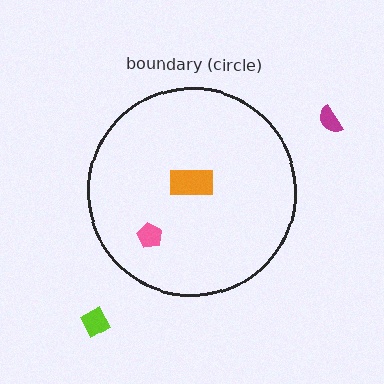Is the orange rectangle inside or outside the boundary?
Inside.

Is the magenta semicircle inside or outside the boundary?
Outside.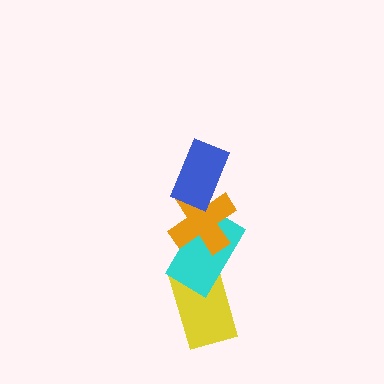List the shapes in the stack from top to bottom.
From top to bottom: the blue rectangle, the orange cross, the cyan rectangle, the yellow rectangle.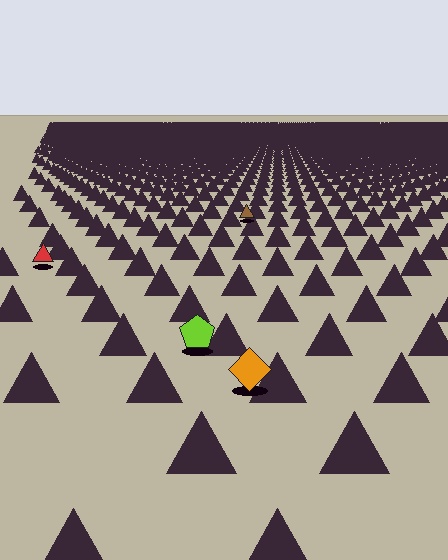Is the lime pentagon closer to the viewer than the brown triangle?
Yes. The lime pentagon is closer — you can tell from the texture gradient: the ground texture is coarser near it.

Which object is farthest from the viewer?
The brown triangle is farthest from the viewer. It appears smaller and the ground texture around it is denser.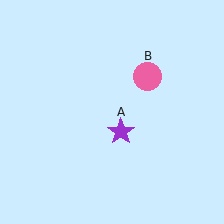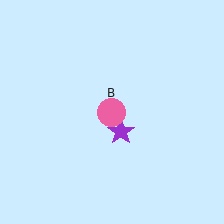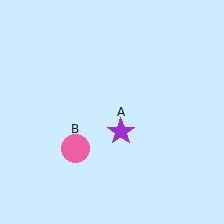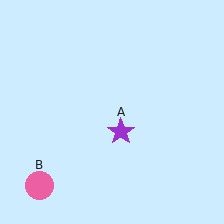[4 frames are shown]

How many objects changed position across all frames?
1 object changed position: pink circle (object B).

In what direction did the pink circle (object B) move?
The pink circle (object B) moved down and to the left.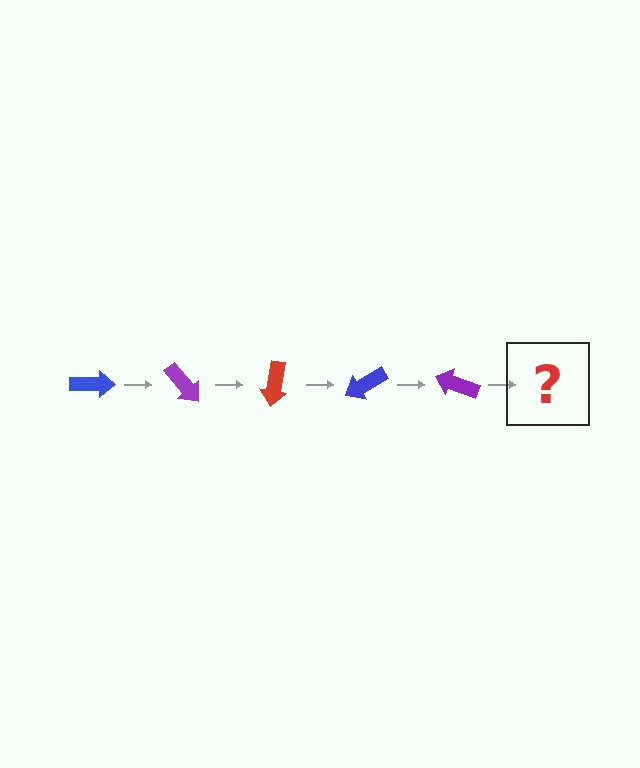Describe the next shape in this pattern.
It should be a red arrow, rotated 250 degrees from the start.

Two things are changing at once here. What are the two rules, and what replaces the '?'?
The two rules are that it rotates 50 degrees each step and the color cycles through blue, purple, and red. The '?' should be a red arrow, rotated 250 degrees from the start.